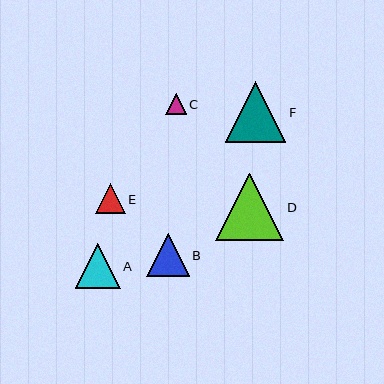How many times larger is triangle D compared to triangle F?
Triangle D is approximately 1.1 times the size of triangle F.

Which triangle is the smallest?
Triangle C is the smallest with a size of approximately 21 pixels.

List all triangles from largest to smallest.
From largest to smallest: D, F, A, B, E, C.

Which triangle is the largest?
Triangle D is the largest with a size of approximately 68 pixels.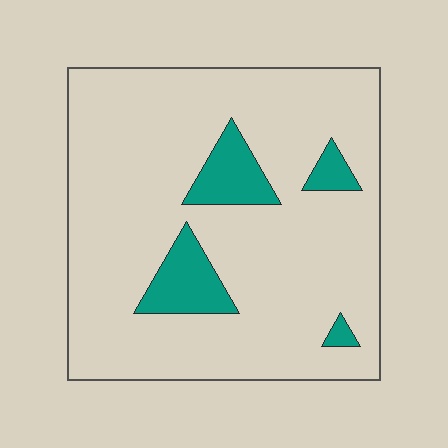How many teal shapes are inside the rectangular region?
4.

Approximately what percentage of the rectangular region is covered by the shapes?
Approximately 10%.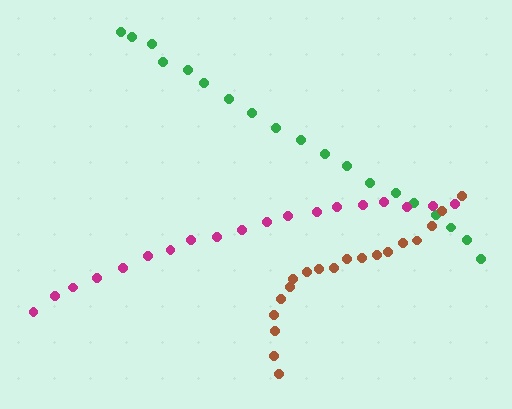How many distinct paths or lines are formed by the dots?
There are 3 distinct paths.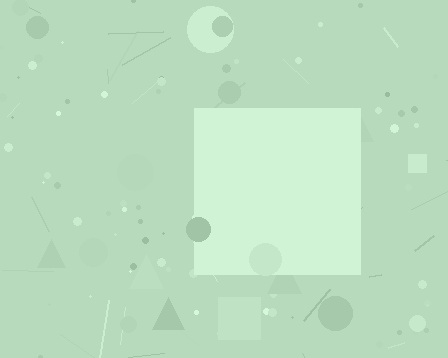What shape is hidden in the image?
A square is hidden in the image.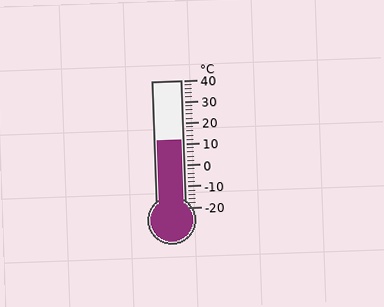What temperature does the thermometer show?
The thermometer shows approximately 12°C.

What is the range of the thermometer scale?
The thermometer scale ranges from -20°C to 40°C.